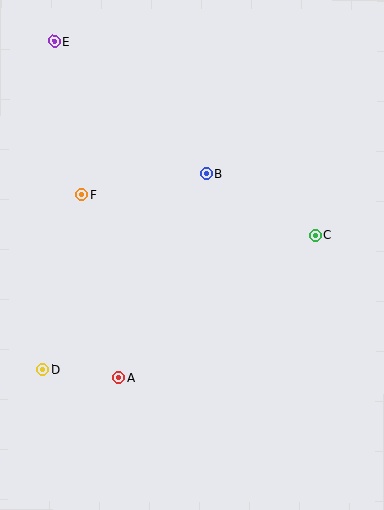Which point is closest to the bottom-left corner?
Point D is closest to the bottom-left corner.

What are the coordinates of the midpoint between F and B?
The midpoint between F and B is at (144, 184).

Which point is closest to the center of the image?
Point B at (207, 174) is closest to the center.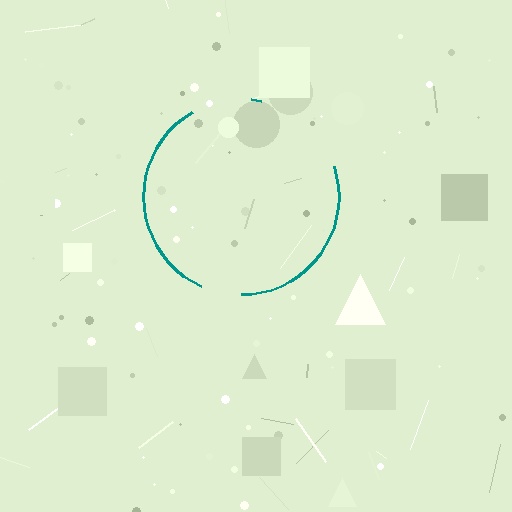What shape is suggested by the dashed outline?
The dashed outline suggests a circle.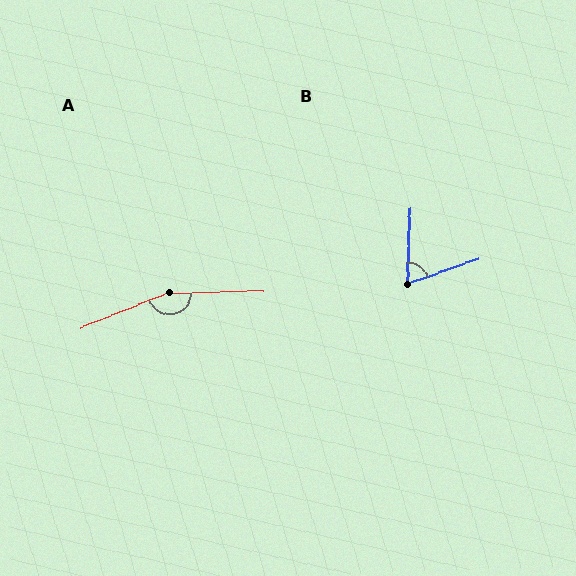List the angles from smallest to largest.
B (69°), A (159°).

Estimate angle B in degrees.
Approximately 69 degrees.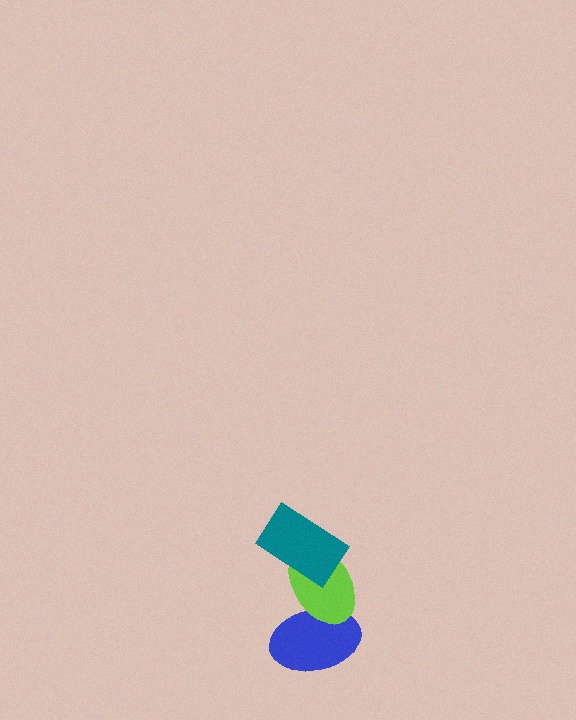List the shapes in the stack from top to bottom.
From top to bottom: the teal rectangle, the lime ellipse, the blue ellipse.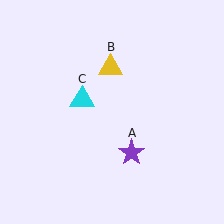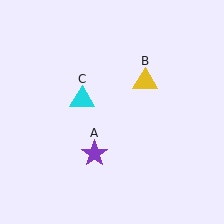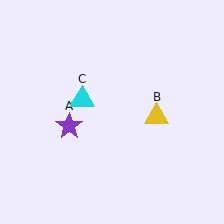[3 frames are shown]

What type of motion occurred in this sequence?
The purple star (object A), yellow triangle (object B) rotated clockwise around the center of the scene.